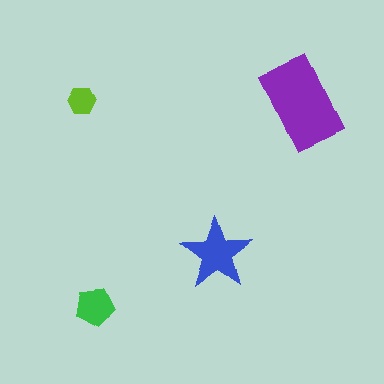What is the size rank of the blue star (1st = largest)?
2nd.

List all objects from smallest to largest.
The lime hexagon, the green pentagon, the blue star, the purple rectangle.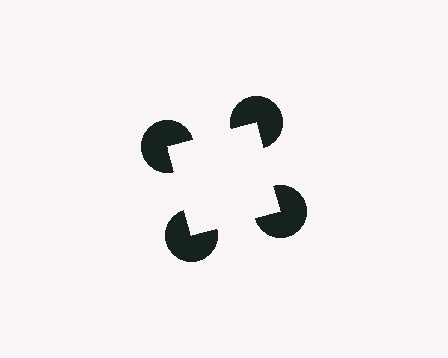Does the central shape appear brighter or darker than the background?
It typically appears slightly brighter than the background, even though no actual brightness change is drawn.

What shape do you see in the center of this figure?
An illusory square — its edges are inferred from the aligned wedge cuts in the pac-man discs, not physically drawn.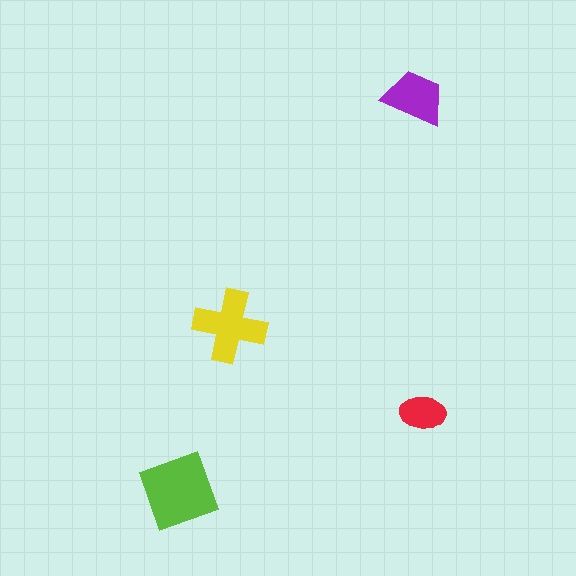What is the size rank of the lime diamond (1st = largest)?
1st.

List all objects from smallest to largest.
The red ellipse, the purple trapezoid, the yellow cross, the lime diamond.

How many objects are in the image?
There are 4 objects in the image.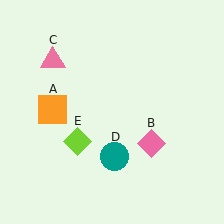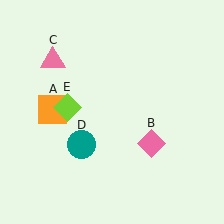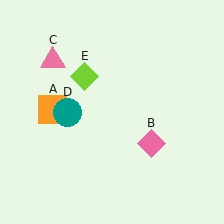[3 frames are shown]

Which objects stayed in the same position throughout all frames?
Orange square (object A) and pink diamond (object B) and pink triangle (object C) remained stationary.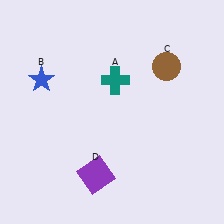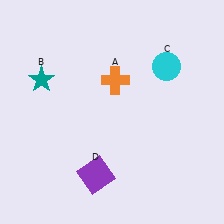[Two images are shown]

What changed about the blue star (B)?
In Image 1, B is blue. In Image 2, it changed to teal.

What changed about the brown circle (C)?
In Image 1, C is brown. In Image 2, it changed to cyan.